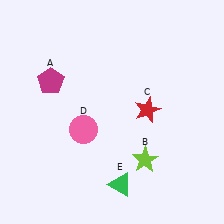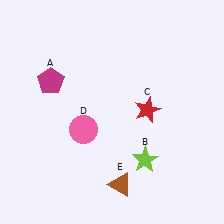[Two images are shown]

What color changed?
The triangle (E) changed from green in Image 1 to brown in Image 2.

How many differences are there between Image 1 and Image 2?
There is 1 difference between the two images.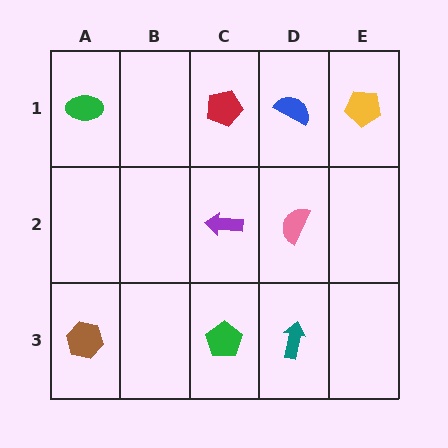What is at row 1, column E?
A yellow pentagon.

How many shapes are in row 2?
2 shapes.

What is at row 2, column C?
A purple arrow.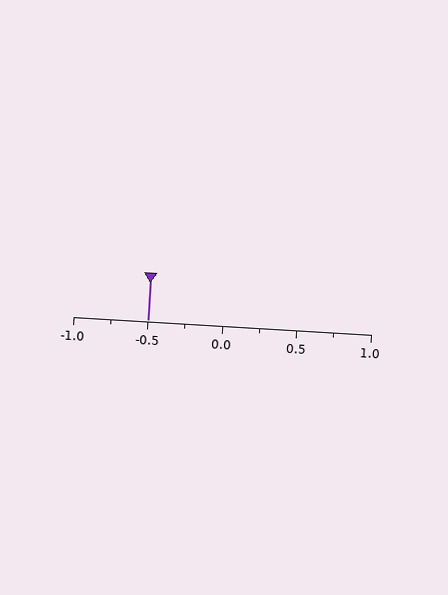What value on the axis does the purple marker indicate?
The marker indicates approximately -0.5.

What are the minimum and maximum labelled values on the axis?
The axis runs from -1.0 to 1.0.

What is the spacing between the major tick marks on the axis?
The major ticks are spaced 0.5 apart.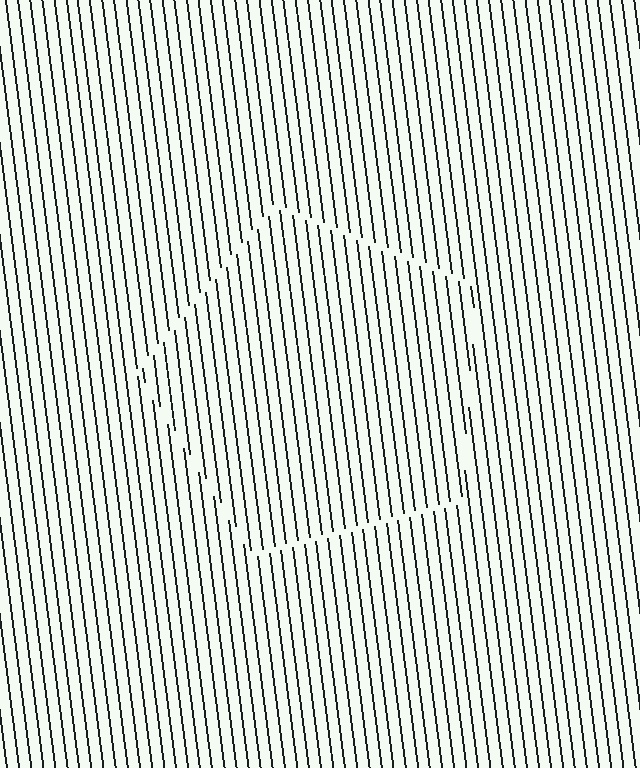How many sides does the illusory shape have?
5 sides — the line-ends trace a pentagon.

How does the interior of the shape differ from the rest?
The interior of the shape contains the same grating, shifted by half a period — the contour is defined by the phase discontinuity where line-ends from the inner and outer gratings abut.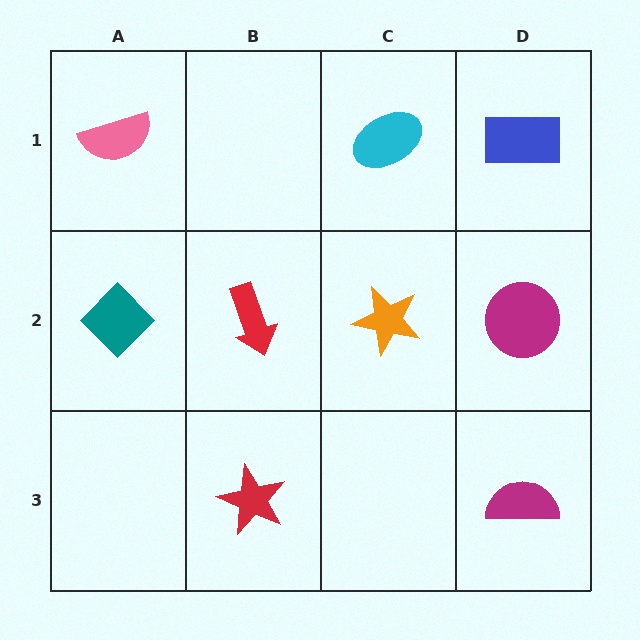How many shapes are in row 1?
3 shapes.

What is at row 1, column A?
A pink semicircle.